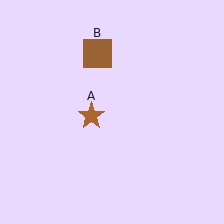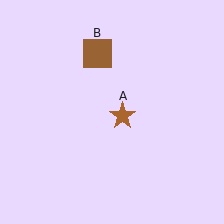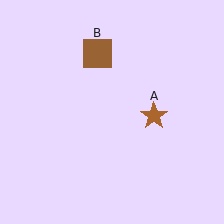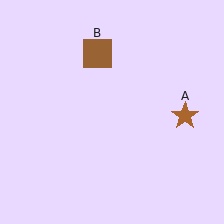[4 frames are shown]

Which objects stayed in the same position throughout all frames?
Brown square (object B) remained stationary.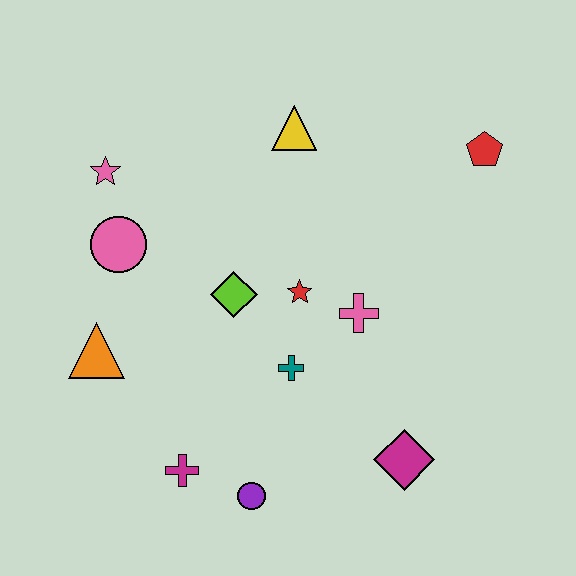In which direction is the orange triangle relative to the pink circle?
The orange triangle is below the pink circle.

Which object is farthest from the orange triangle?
The red pentagon is farthest from the orange triangle.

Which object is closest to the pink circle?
The pink star is closest to the pink circle.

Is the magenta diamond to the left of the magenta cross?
No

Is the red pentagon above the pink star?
Yes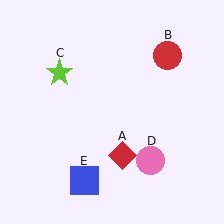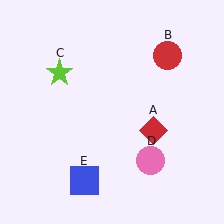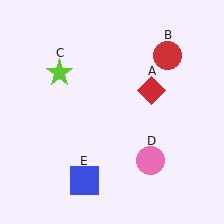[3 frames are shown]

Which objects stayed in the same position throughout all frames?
Red circle (object B) and lime star (object C) and pink circle (object D) and blue square (object E) remained stationary.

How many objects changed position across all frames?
1 object changed position: red diamond (object A).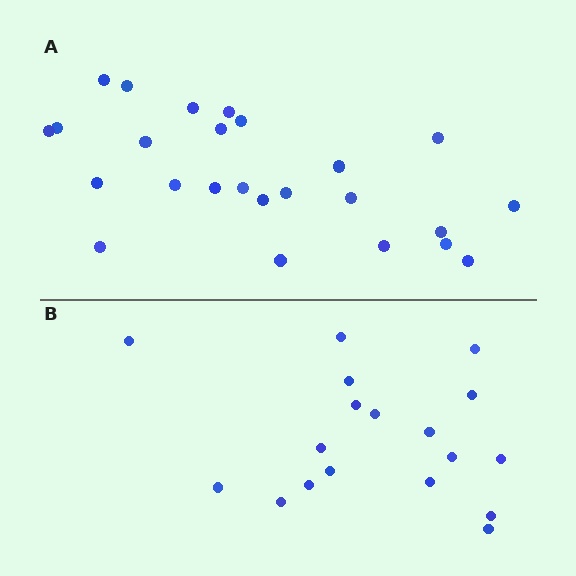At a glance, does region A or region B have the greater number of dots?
Region A (the top region) has more dots.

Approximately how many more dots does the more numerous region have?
Region A has roughly 8 or so more dots than region B.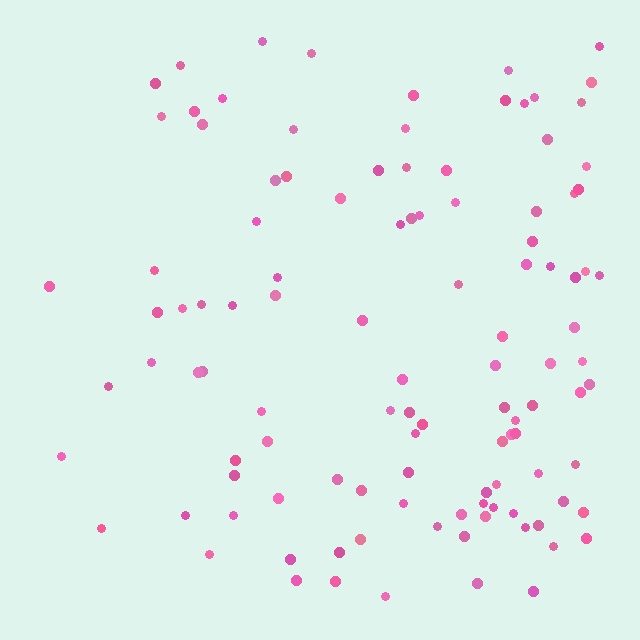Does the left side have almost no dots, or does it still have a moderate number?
Still a moderate number, just noticeably fewer than the right.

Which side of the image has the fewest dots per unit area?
The left.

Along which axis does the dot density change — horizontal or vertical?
Horizontal.